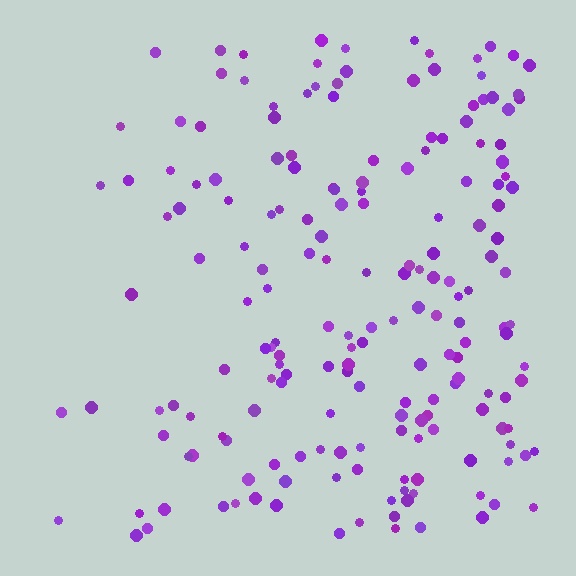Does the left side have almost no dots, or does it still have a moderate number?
Still a moderate number, just noticeably fewer than the right.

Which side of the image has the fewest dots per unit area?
The left.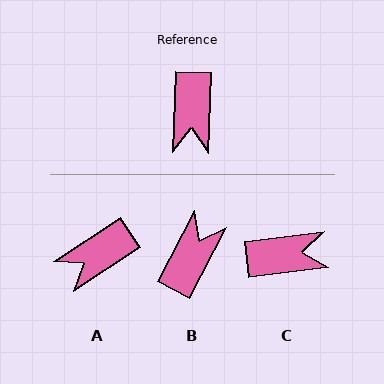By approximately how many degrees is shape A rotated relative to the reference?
Approximately 55 degrees clockwise.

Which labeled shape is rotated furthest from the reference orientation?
B, about 154 degrees away.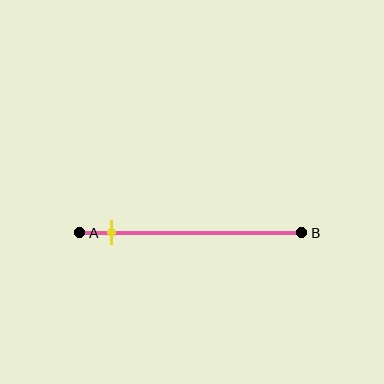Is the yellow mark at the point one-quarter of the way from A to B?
No, the mark is at about 15% from A, not at the 25% one-quarter point.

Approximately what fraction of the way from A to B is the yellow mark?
The yellow mark is approximately 15% of the way from A to B.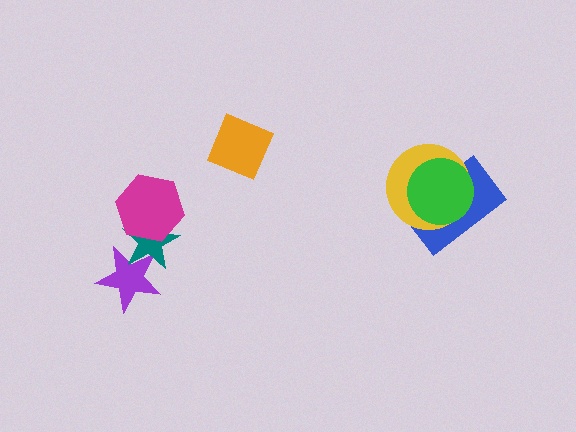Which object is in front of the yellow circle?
The green circle is in front of the yellow circle.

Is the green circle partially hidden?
No, no other shape covers it.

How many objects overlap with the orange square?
0 objects overlap with the orange square.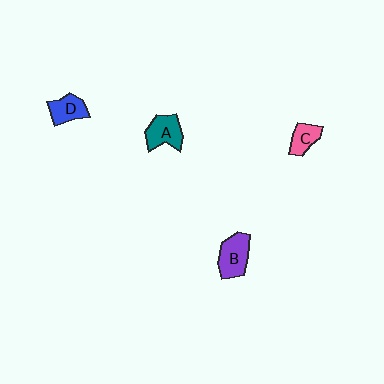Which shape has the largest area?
Shape B (purple).